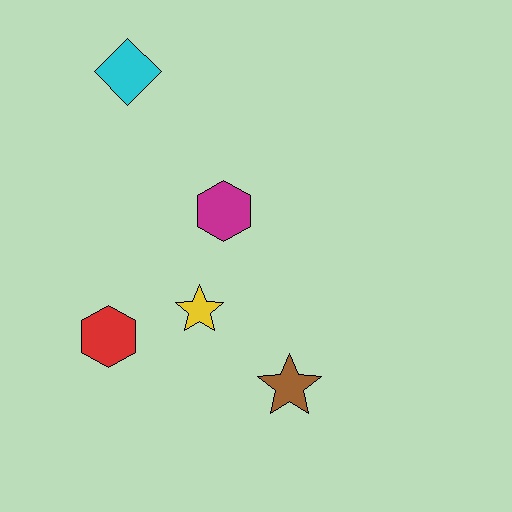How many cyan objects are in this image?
There is 1 cyan object.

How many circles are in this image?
There are no circles.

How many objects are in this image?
There are 5 objects.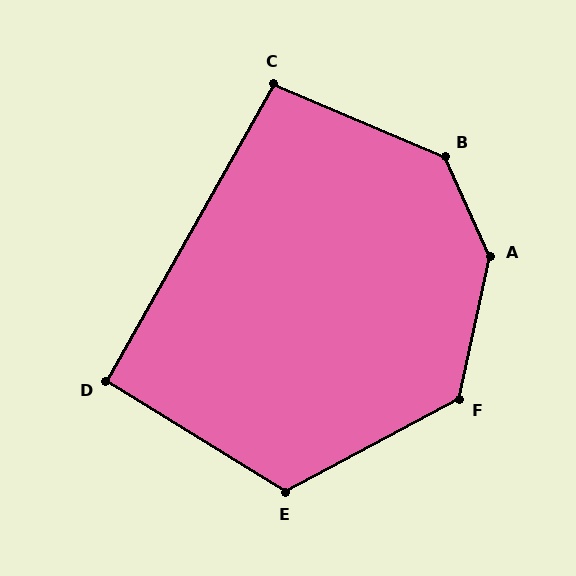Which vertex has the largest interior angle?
A, at approximately 144 degrees.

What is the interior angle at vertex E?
Approximately 120 degrees (obtuse).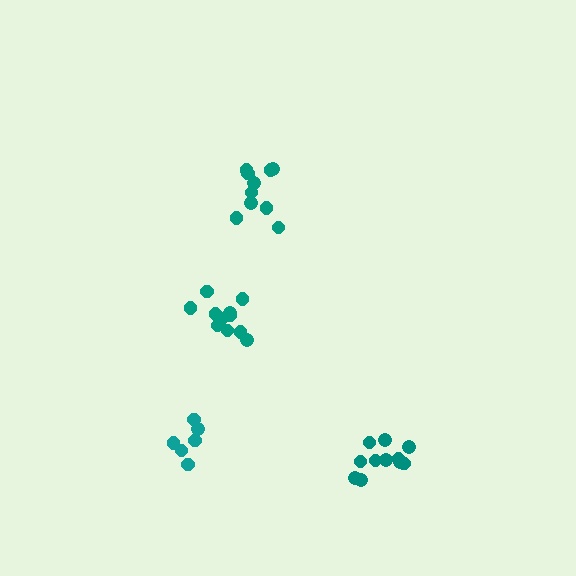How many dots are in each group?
Group 1: 11 dots, Group 2: 6 dots, Group 3: 11 dots, Group 4: 10 dots (38 total).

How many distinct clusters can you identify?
There are 4 distinct clusters.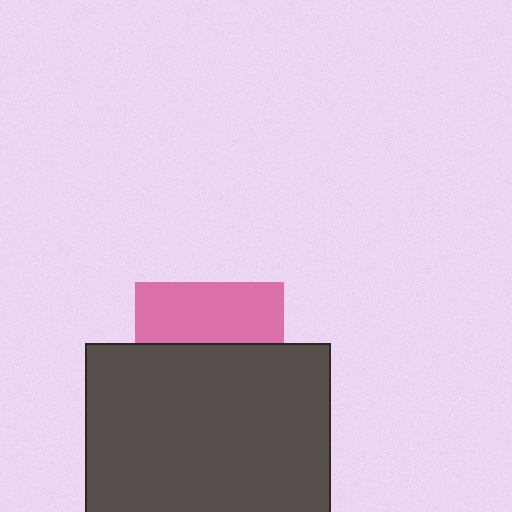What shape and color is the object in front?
The object in front is a dark gray rectangle.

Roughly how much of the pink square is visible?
A small part of it is visible (roughly 41%).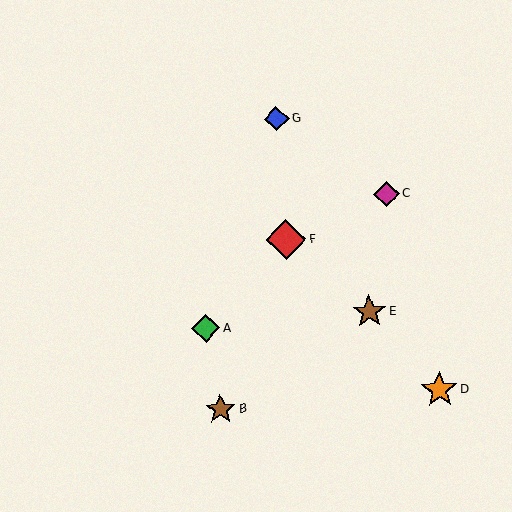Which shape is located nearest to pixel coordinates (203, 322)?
The green diamond (labeled A) at (206, 328) is nearest to that location.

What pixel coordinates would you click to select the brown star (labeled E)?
Click at (369, 312) to select the brown star E.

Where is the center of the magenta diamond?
The center of the magenta diamond is at (387, 194).